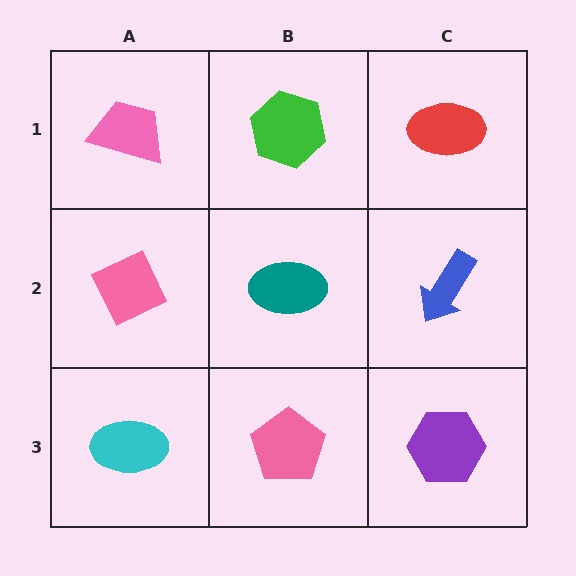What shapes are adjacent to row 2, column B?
A green hexagon (row 1, column B), a pink pentagon (row 3, column B), a pink diamond (row 2, column A), a blue arrow (row 2, column C).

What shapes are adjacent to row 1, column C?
A blue arrow (row 2, column C), a green hexagon (row 1, column B).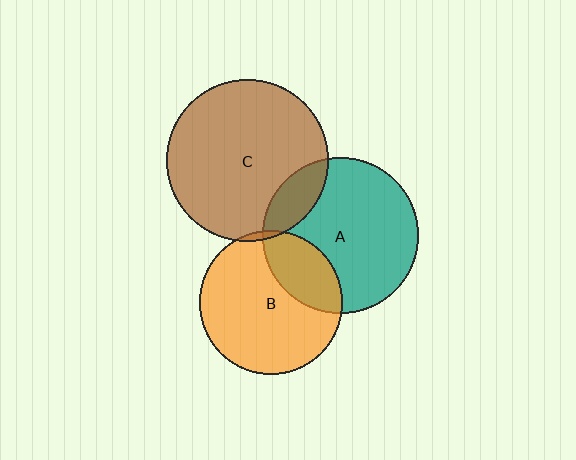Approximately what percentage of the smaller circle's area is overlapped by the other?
Approximately 25%.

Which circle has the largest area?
Circle C (brown).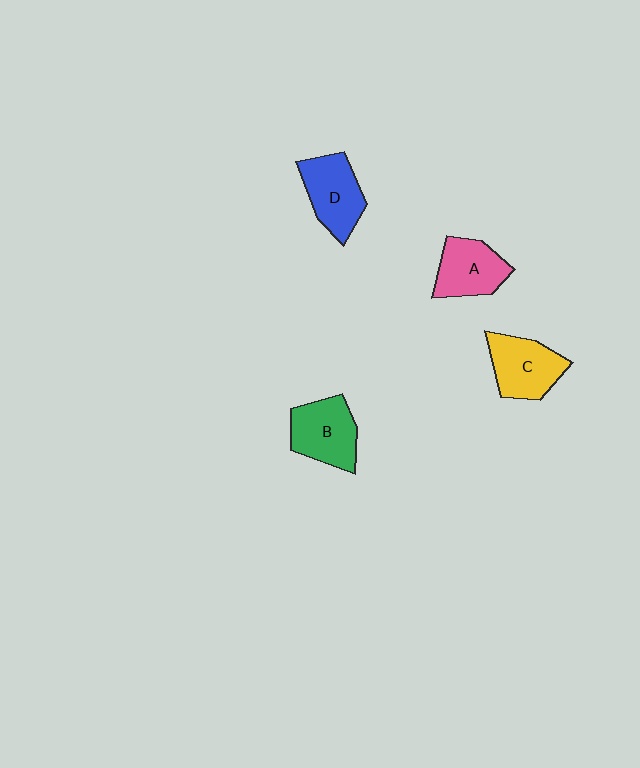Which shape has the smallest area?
Shape A (pink).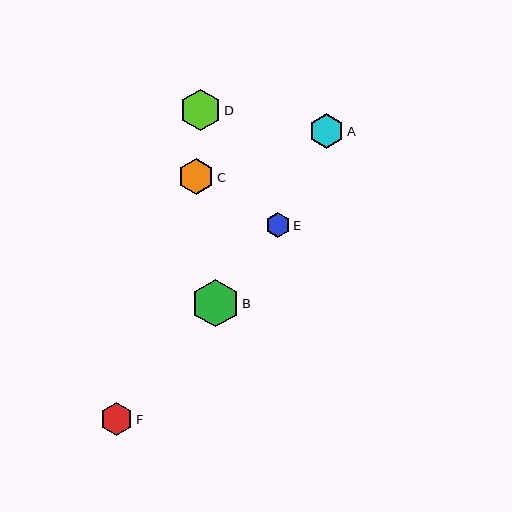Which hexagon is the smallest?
Hexagon E is the smallest with a size of approximately 25 pixels.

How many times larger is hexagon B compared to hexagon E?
Hexagon B is approximately 1.9 times the size of hexagon E.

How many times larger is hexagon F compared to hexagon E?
Hexagon F is approximately 1.3 times the size of hexagon E.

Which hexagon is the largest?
Hexagon B is the largest with a size of approximately 48 pixels.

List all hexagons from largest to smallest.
From largest to smallest: B, D, C, A, F, E.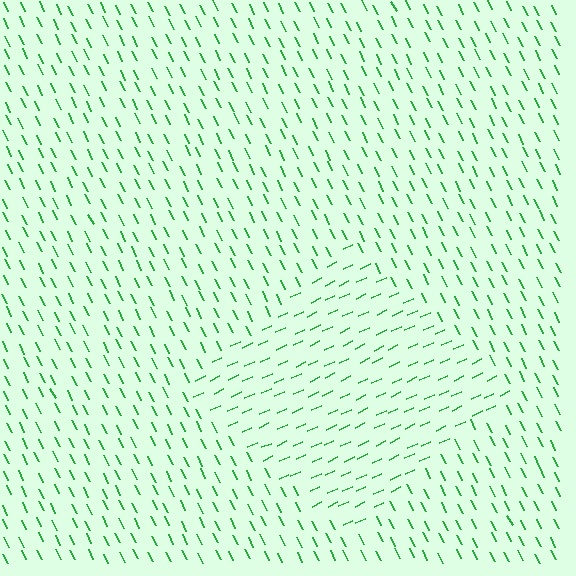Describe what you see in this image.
The image is filled with small green line segments. A diamond region in the image has lines oriented differently from the surrounding lines, creating a visible texture boundary.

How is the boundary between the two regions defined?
The boundary is defined purely by a change in line orientation (approximately 89 degrees difference). All lines are the same color and thickness.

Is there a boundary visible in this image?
Yes, there is a texture boundary formed by a change in line orientation.